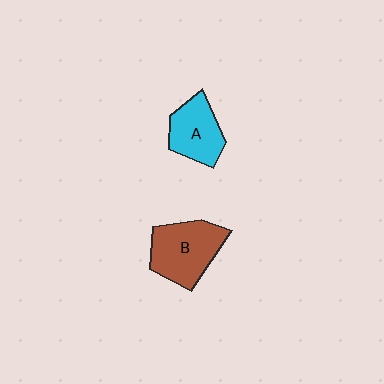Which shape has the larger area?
Shape B (brown).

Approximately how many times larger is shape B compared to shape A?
Approximately 1.3 times.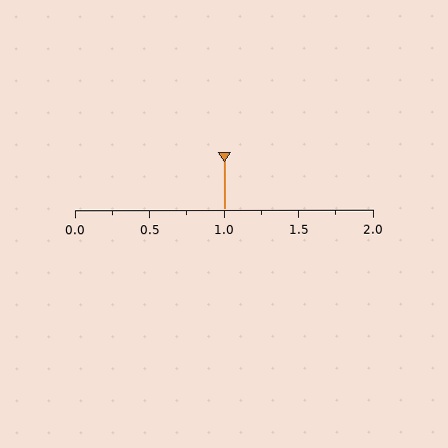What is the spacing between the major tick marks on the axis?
The major ticks are spaced 0.5 apart.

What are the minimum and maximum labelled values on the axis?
The axis runs from 0.0 to 2.0.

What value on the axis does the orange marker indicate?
The marker indicates approximately 1.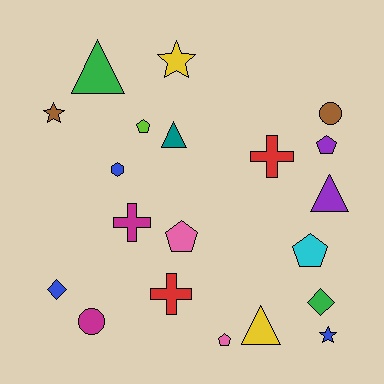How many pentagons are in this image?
There are 5 pentagons.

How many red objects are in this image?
There are 2 red objects.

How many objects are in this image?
There are 20 objects.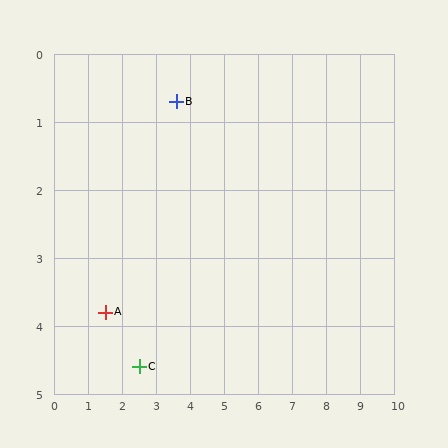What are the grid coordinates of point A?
Point A is at approximately (1.5, 3.8).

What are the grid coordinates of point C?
Point C is at approximately (2.5, 4.6).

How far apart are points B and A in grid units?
Points B and A are about 3.7 grid units apart.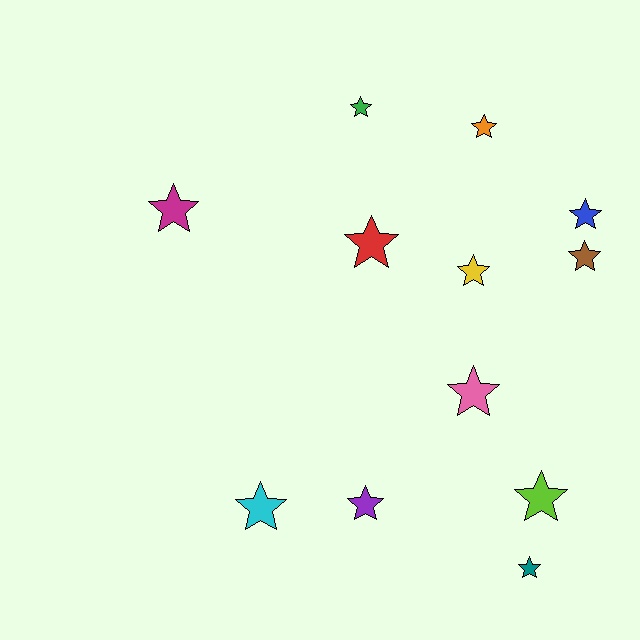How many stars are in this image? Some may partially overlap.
There are 12 stars.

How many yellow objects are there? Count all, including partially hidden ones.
There is 1 yellow object.